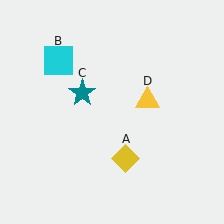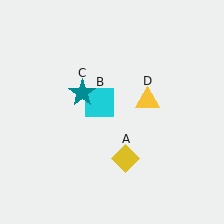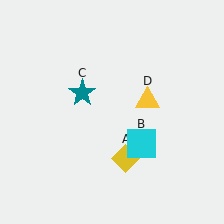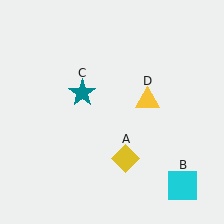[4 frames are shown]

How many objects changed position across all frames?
1 object changed position: cyan square (object B).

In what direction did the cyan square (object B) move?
The cyan square (object B) moved down and to the right.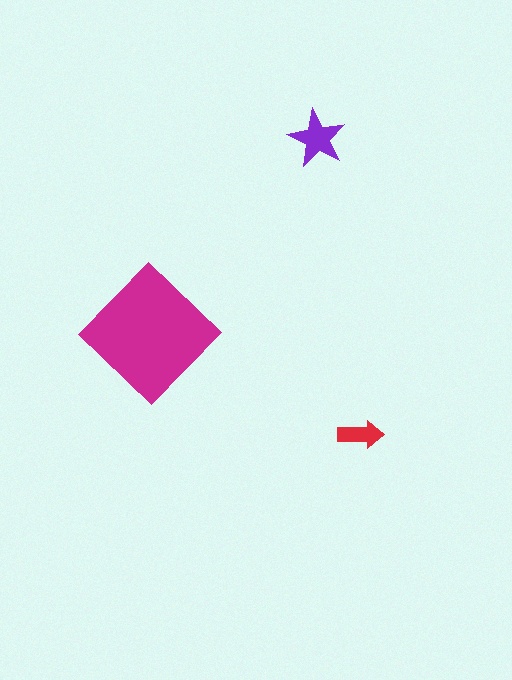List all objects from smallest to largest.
The red arrow, the purple star, the magenta diamond.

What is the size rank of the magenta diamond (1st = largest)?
1st.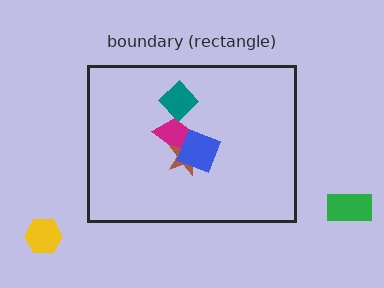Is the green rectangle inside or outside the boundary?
Outside.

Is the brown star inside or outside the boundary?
Inside.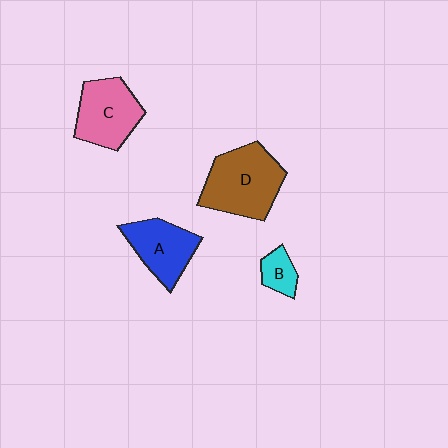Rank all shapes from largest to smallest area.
From largest to smallest: D (brown), C (pink), A (blue), B (cyan).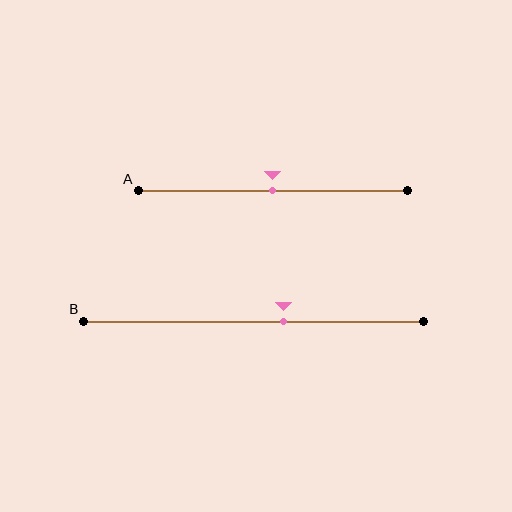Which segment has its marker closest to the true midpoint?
Segment A has its marker closest to the true midpoint.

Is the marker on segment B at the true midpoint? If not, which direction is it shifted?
No, the marker on segment B is shifted to the right by about 9% of the segment length.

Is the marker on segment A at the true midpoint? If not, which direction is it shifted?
Yes, the marker on segment A is at the true midpoint.